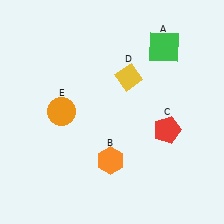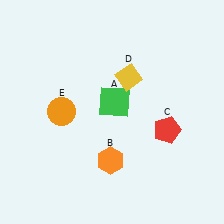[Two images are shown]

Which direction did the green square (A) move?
The green square (A) moved down.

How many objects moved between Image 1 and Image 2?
1 object moved between the two images.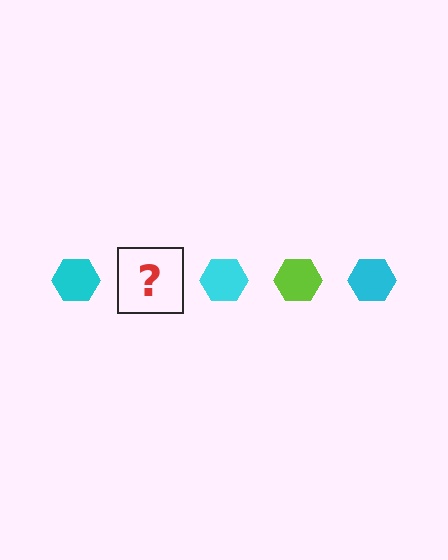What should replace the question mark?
The question mark should be replaced with a lime hexagon.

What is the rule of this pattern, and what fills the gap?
The rule is that the pattern cycles through cyan, lime hexagons. The gap should be filled with a lime hexagon.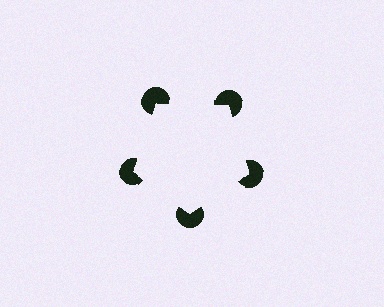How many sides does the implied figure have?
5 sides.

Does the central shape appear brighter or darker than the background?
It typically appears slightly brighter than the background, even though no actual brightness change is drawn.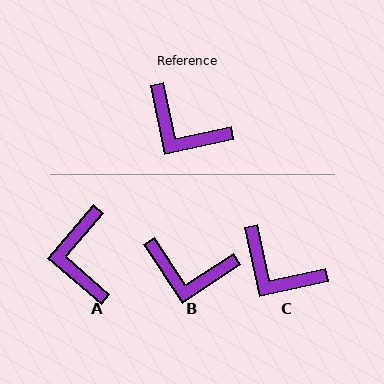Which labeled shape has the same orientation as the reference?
C.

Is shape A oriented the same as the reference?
No, it is off by about 53 degrees.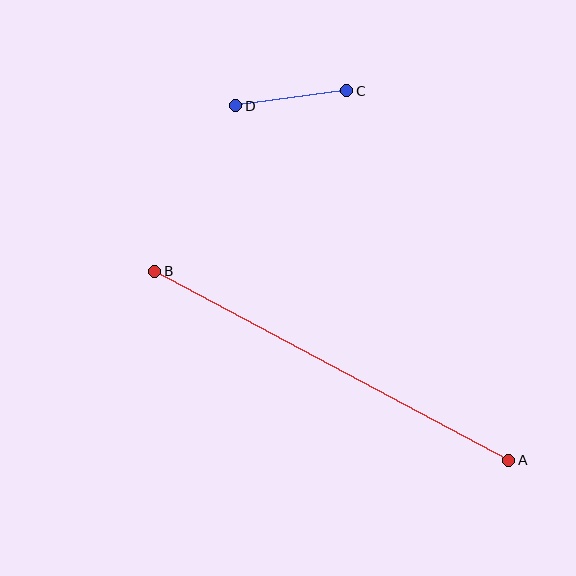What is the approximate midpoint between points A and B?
The midpoint is at approximately (332, 366) pixels.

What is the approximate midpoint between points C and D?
The midpoint is at approximately (291, 98) pixels.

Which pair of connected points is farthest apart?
Points A and B are farthest apart.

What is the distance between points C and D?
The distance is approximately 112 pixels.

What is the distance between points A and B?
The distance is approximately 401 pixels.